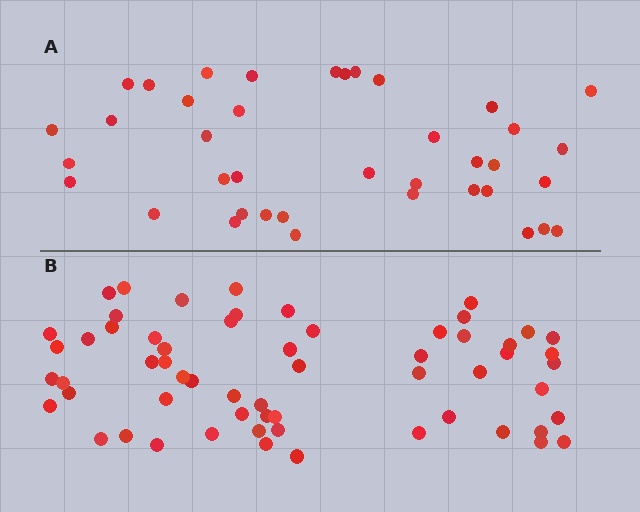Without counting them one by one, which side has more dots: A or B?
Region B (the bottom region) has more dots.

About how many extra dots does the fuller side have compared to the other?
Region B has approximately 20 more dots than region A.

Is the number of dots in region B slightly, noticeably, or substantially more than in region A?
Region B has substantially more. The ratio is roughly 1.5 to 1.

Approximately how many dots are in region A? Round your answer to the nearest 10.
About 40 dots. (The exact count is 39, which rounds to 40.)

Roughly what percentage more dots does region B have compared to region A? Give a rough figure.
About 55% more.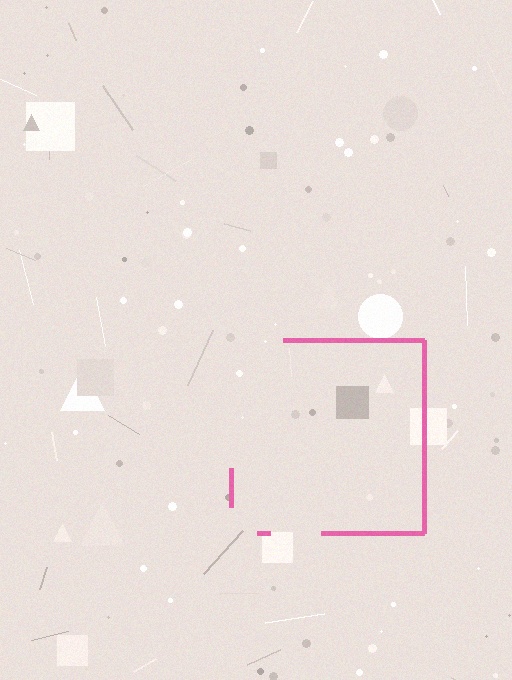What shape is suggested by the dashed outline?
The dashed outline suggests a square.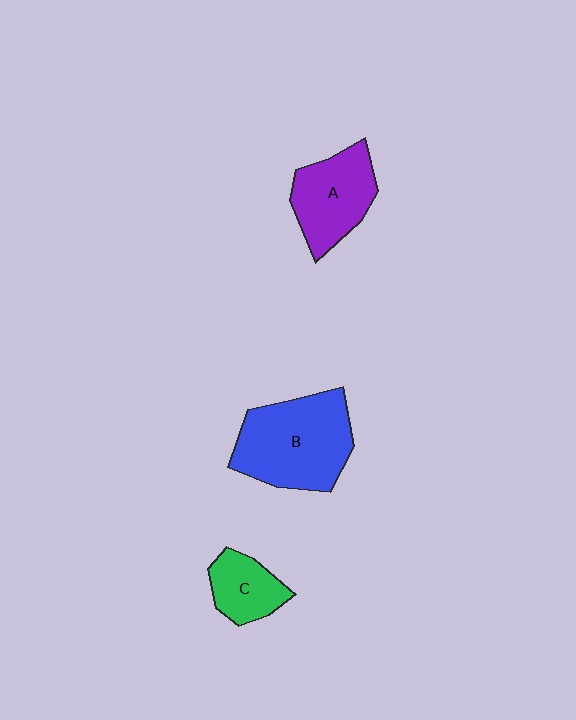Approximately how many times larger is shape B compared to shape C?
Approximately 2.3 times.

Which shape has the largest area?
Shape B (blue).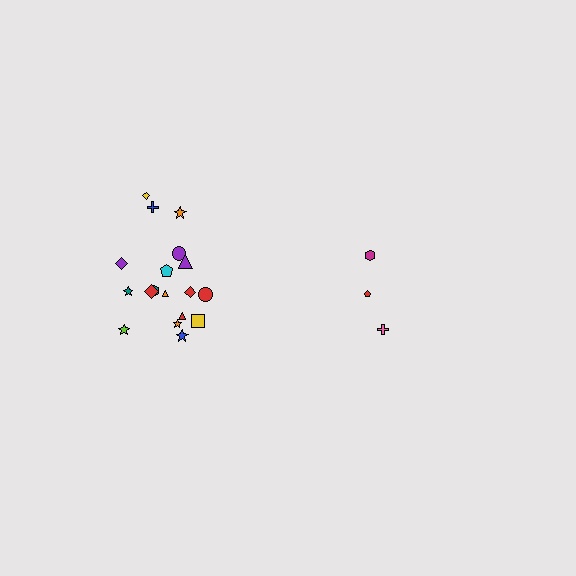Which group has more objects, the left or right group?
The left group.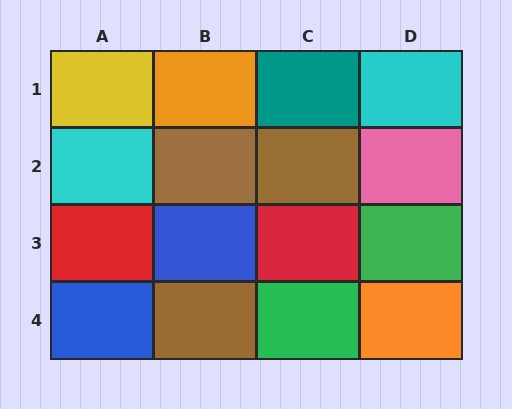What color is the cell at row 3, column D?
Green.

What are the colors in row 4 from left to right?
Blue, brown, green, orange.